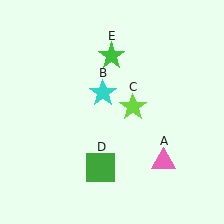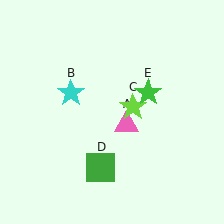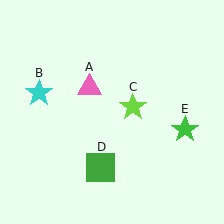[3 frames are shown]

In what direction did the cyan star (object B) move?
The cyan star (object B) moved left.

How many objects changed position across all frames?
3 objects changed position: pink triangle (object A), cyan star (object B), green star (object E).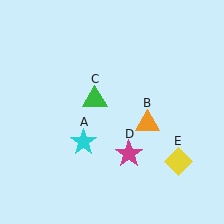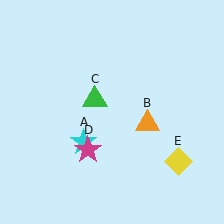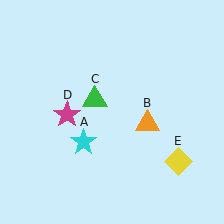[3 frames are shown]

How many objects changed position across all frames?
1 object changed position: magenta star (object D).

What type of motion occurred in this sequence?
The magenta star (object D) rotated clockwise around the center of the scene.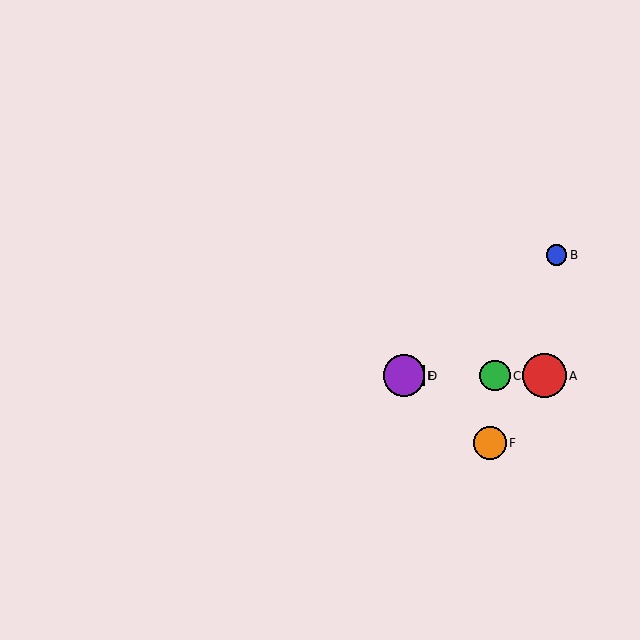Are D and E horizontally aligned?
Yes, both are at y≈376.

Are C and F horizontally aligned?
No, C is at y≈376 and F is at y≈443.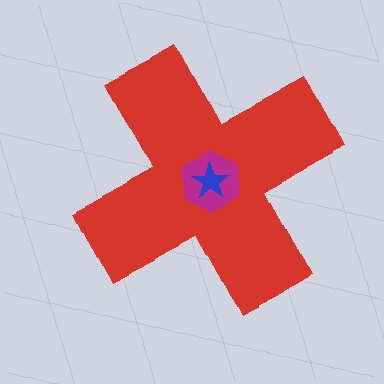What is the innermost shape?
The blue star.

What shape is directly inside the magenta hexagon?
The blue star.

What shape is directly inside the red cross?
The magenta hexagon.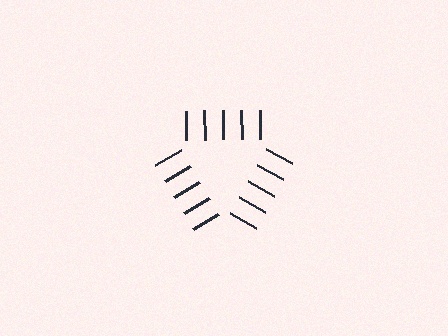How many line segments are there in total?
15 — 5 along each of the 3 edges.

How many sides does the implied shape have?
3 sides — the line-ends trace a triangle.